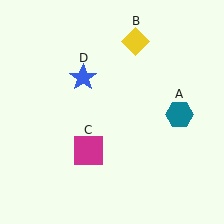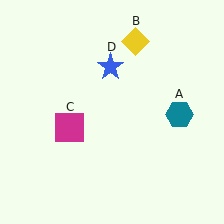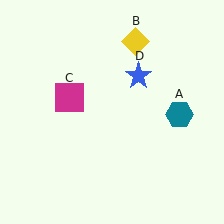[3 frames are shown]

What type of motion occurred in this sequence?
The magenta square (object C), blue star (object D) rotated clockwise around the center of the scene.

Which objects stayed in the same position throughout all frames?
Teal hexagon (object A) and yellow diamond (object B) remained stationary.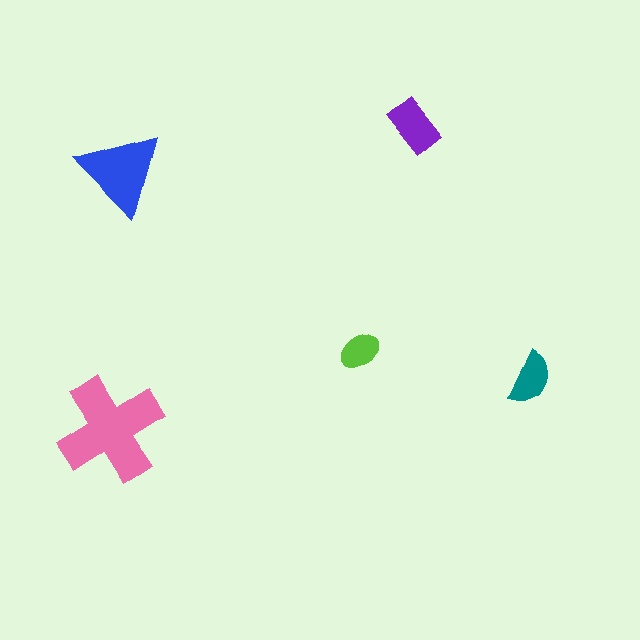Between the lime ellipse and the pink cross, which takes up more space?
The pink cross.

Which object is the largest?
The pink cross.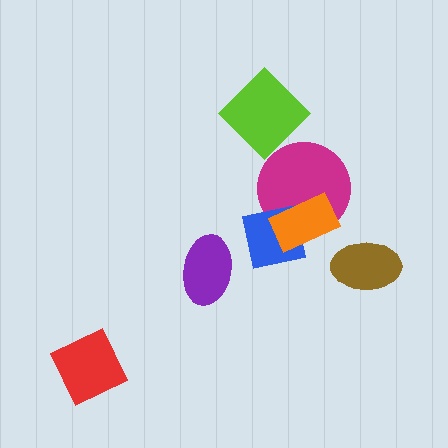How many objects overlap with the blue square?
2 objects overlap with the blue square.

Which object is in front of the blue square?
The orange rectangle is in front of the blue square.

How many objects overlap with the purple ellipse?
0 objects overlap with the purple ellipse.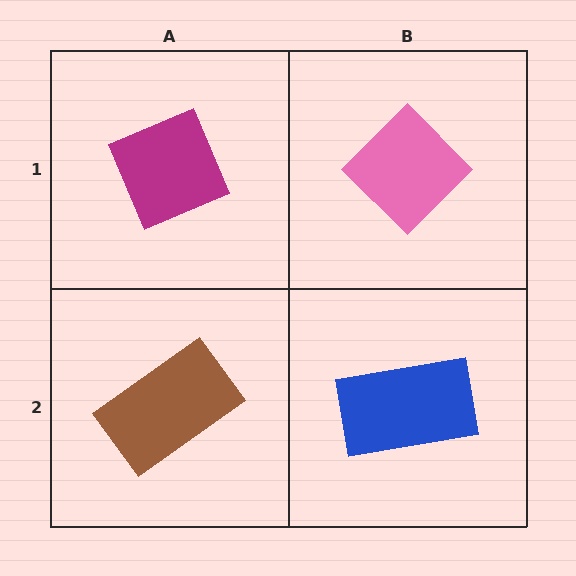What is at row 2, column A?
A brown rectangle.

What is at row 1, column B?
A pink diamond.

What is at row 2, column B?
A blue rectangle.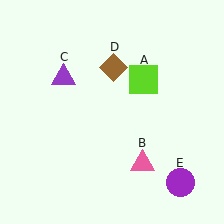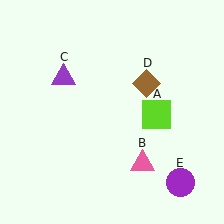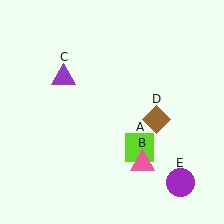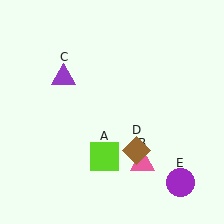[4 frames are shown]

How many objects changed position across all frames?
2 objects changed position: lime square (object A), brown diamond (object D).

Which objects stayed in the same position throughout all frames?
Pink triangle (object B) and purple triangle (object C) and purple circle (object E) remained stationary.